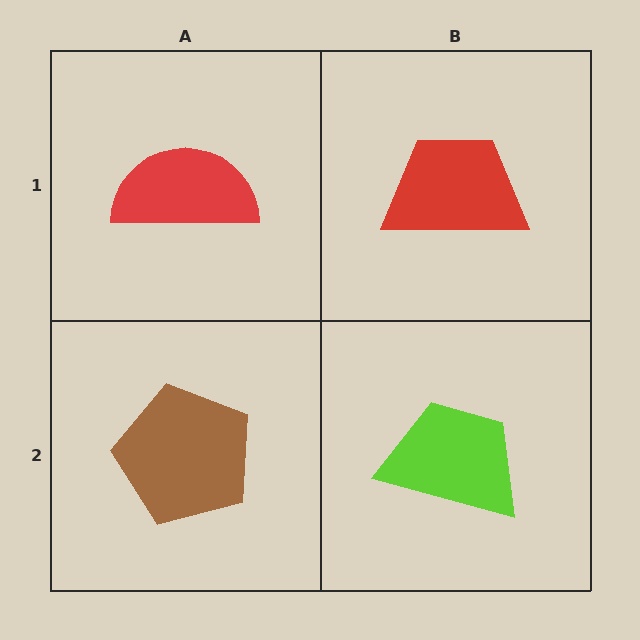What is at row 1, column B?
A red trapezoid.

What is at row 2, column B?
A lime trapezoid.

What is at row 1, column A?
A red semicircle.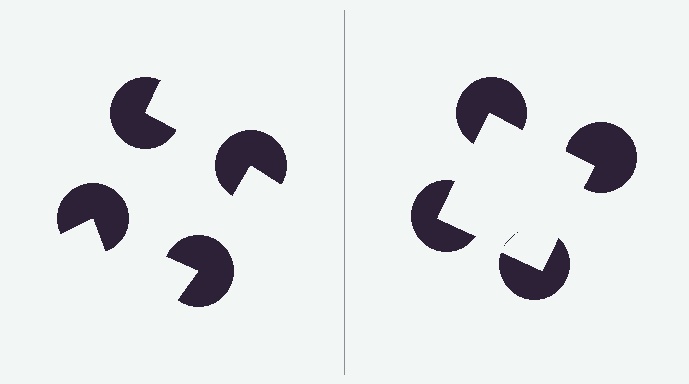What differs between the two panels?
The pac-man discs are positioned identically on both sides; only the wedge orientations differ. On the right they align to a square; on the left they are misaligned.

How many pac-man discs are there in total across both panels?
8 — 4 on each side.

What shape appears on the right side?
An illusory square.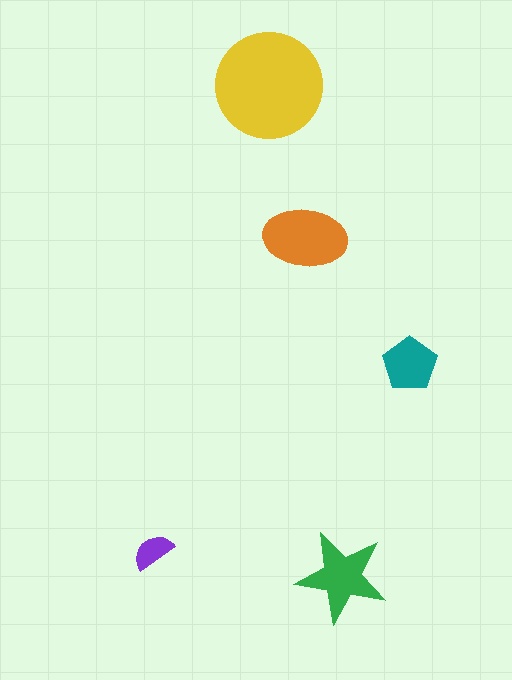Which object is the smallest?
The purple semicircle.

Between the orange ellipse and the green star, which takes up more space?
The orange ellipse.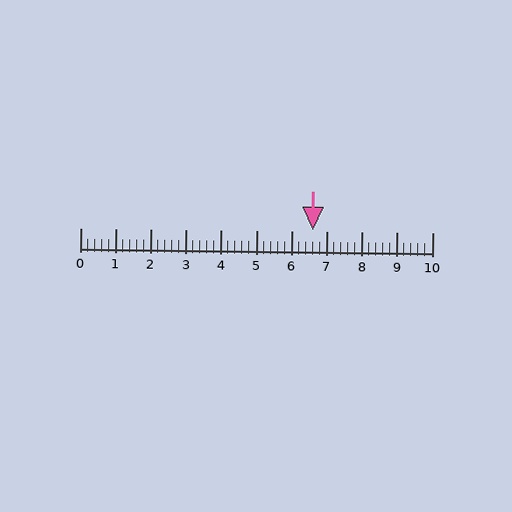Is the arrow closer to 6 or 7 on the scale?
The arrow is closer to 7.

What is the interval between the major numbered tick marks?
The major tick marks are spaced 1 units apart.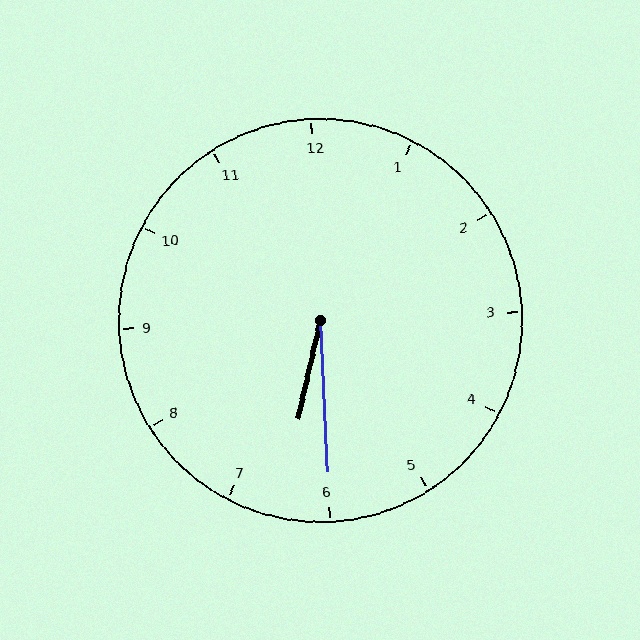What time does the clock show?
6:30.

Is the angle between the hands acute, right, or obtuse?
It is acute.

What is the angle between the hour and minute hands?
Approximately 15 degrees.